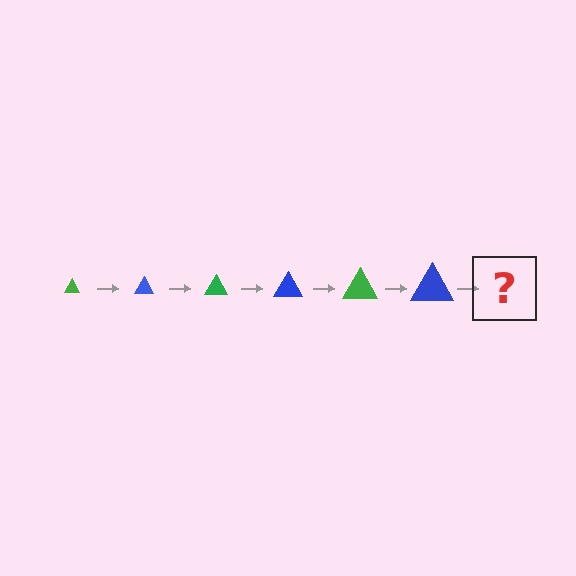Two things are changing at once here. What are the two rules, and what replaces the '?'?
The two rules are that the triangle grows larger each step and the color cycles through green and blue. The '?' should be a green triangle, larger than the previous one.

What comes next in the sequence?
The next element should be a green triangle, larger than the previous one.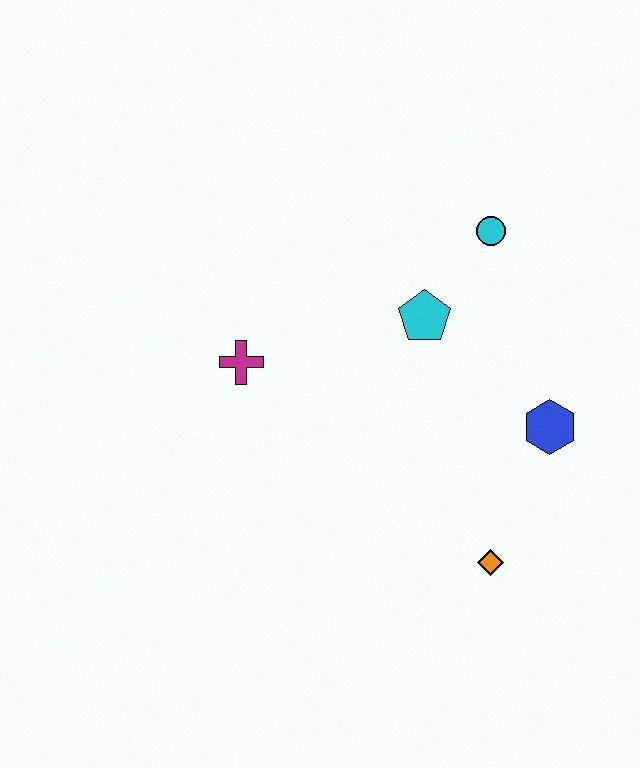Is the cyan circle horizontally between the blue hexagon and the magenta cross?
Yes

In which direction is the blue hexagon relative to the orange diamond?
The blue hexagon is above the orange diamond.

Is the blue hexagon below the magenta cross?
Yes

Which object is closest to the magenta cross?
The cyan pentagon is closest to the magenta cross.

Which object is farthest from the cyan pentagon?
The orange diamond is farthest from the cyan pentagon.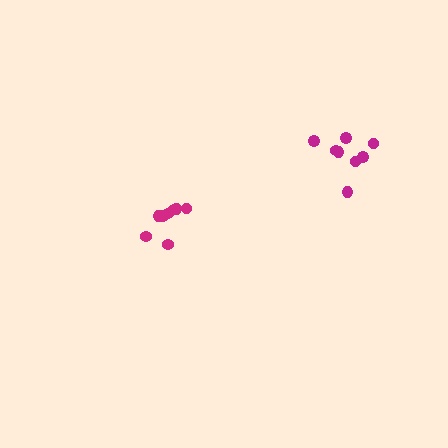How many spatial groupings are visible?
There are 2 spatial groupings.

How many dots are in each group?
Group 1: 9 dots, Group 2: 8 dots (17 total).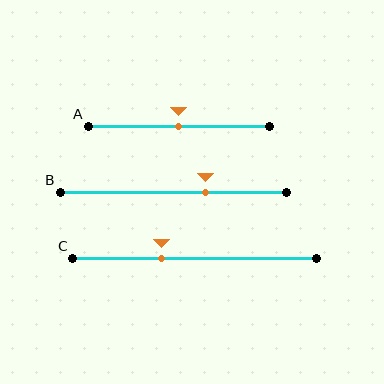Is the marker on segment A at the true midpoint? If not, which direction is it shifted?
Yes, the marker on segment A is at the true midpoint.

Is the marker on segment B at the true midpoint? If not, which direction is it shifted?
No, the marker on segment B is shifted to the right by about 14% of the segment length.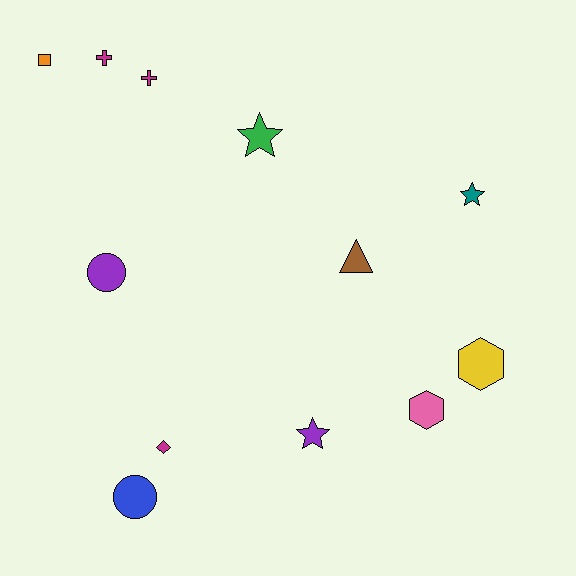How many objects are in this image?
There are 12 objects.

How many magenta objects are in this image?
There are 3 magenta objects.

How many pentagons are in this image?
There are no pentagons.